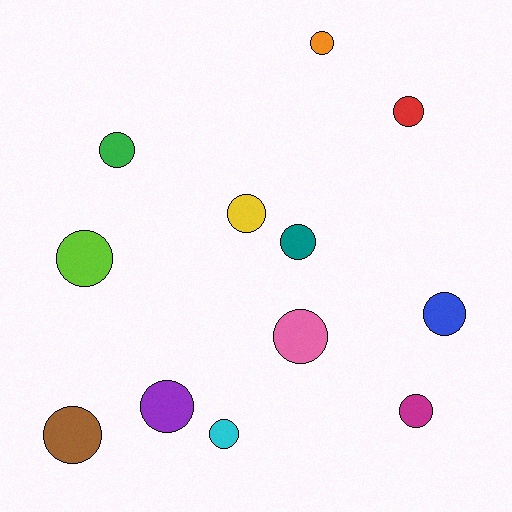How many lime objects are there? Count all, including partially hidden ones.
There is 1 lime object.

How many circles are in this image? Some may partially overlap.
There are 12 circles.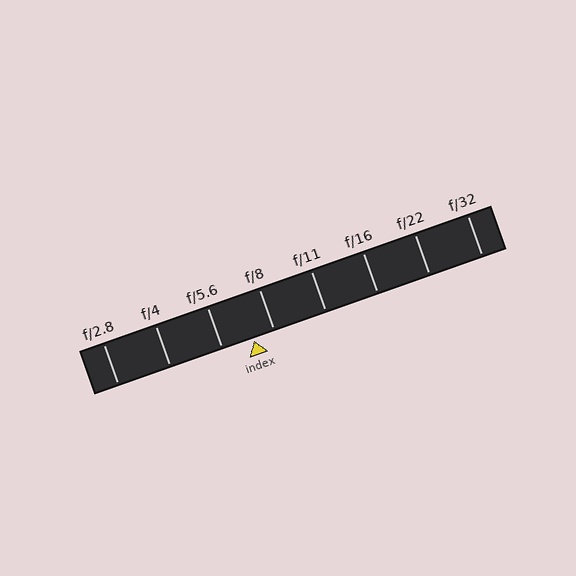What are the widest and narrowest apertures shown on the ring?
The widest aperture shown is f/2.8 and the narrowest is f/32.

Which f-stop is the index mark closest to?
The index mark is closest to f/8.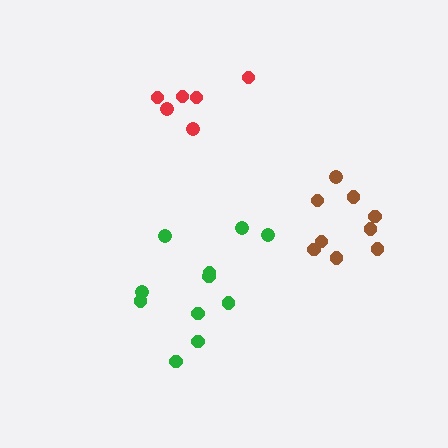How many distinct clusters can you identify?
There are 3 distinct clusters.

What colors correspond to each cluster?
The clusters are colored: green, brown, red.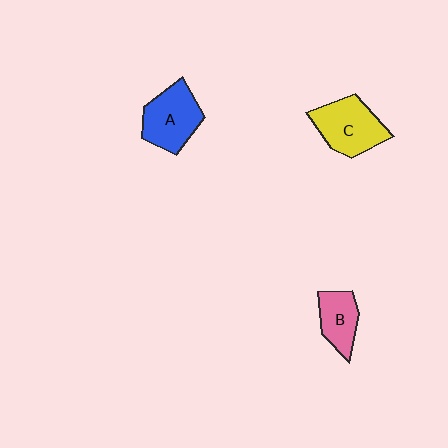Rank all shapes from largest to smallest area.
From largest to smallest: C (yellow), A (blue), B (pink).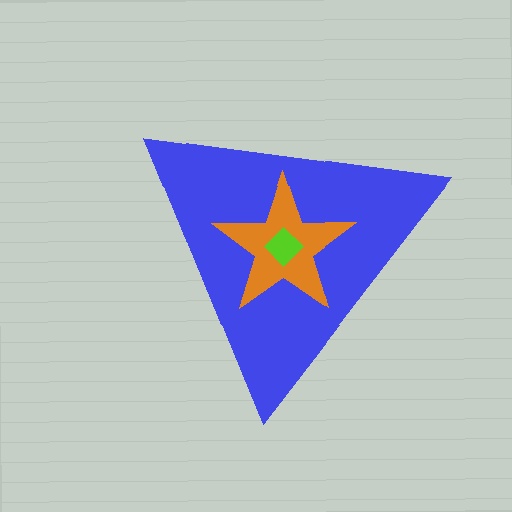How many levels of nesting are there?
3.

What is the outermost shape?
The blue triangle.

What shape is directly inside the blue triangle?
The orange star.